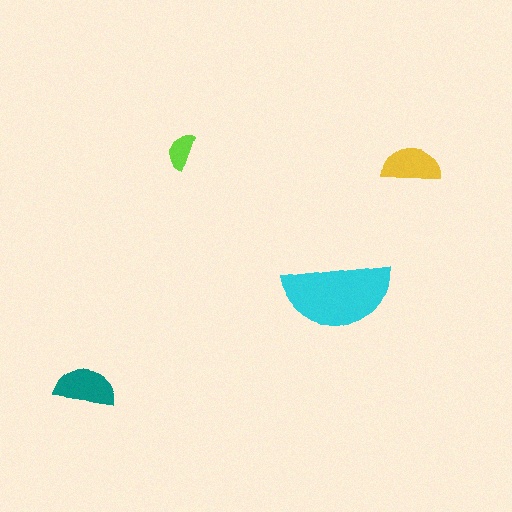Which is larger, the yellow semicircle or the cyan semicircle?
The cyan one.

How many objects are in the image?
There are 4 objects in the image.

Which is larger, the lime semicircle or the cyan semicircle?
The cyan one.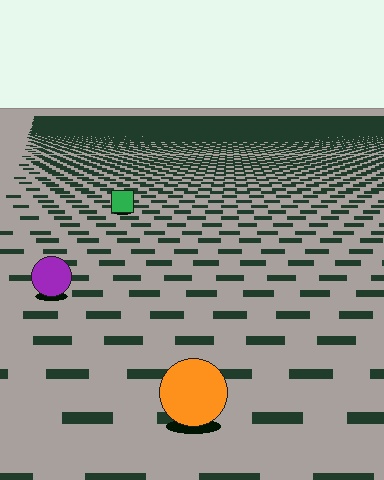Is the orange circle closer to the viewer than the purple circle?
Yes. The orange circle is closer — you can tell from the texture gradient: the ground texture is coarser near it.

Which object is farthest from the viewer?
The green square is farthest from the viewer. It appears smaller and the ground texture around it is denser.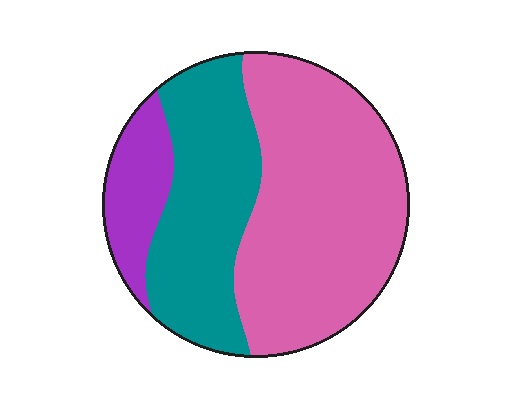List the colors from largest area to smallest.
From largest to smallest: pink, teal, purple.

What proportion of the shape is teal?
Teal covers 33% of the shape.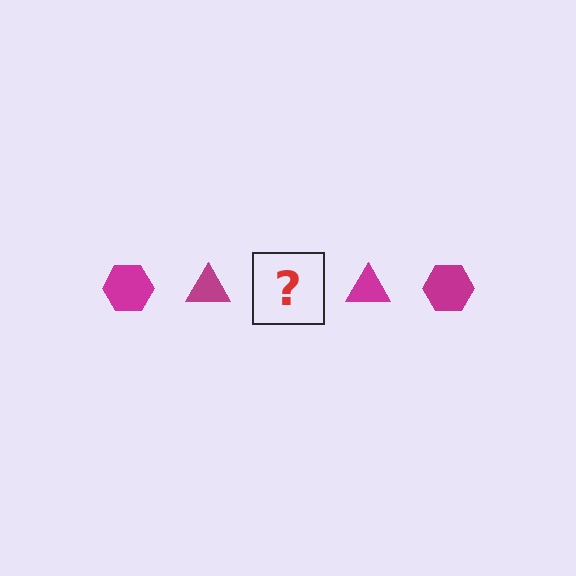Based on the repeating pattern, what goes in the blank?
The blank should be a magenta hexagon.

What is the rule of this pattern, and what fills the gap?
The rule is that the pattern cycles through hexagon, triangle shapes in magenta. The gap should be filled with a magenta hexagon.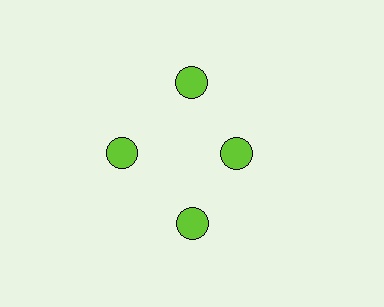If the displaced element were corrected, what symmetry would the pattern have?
It would have 4-fold rotational symmetry — the pattern would map onto itself every 90 degrees.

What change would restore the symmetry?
The symmetry would be restored by moving it outward, back onto the ring so that all 4 circles sit at equal angles and equal distance from the center.